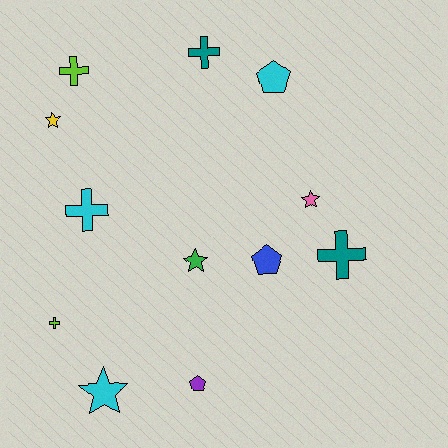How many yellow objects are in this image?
There is 1 yellow object.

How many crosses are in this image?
There are 5 crosses.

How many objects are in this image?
There are 12 objects.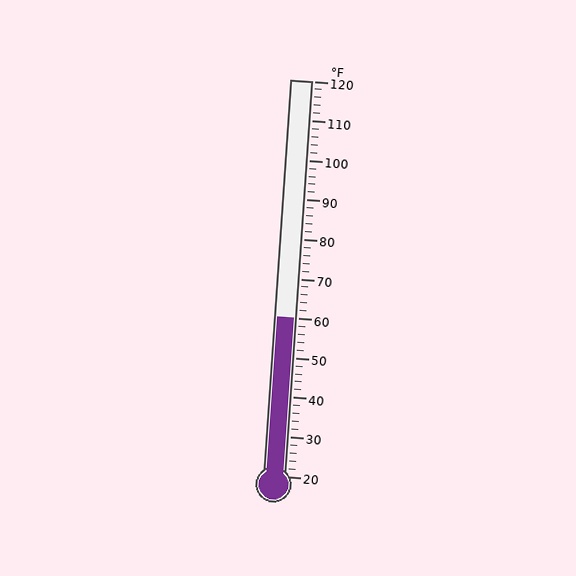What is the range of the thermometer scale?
The thermometer scale ranges from 20°F to 120°F.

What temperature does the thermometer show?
The thermometer shows approximately 60°F.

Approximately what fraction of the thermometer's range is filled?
The thermometer is filled to approximately 40% of its range.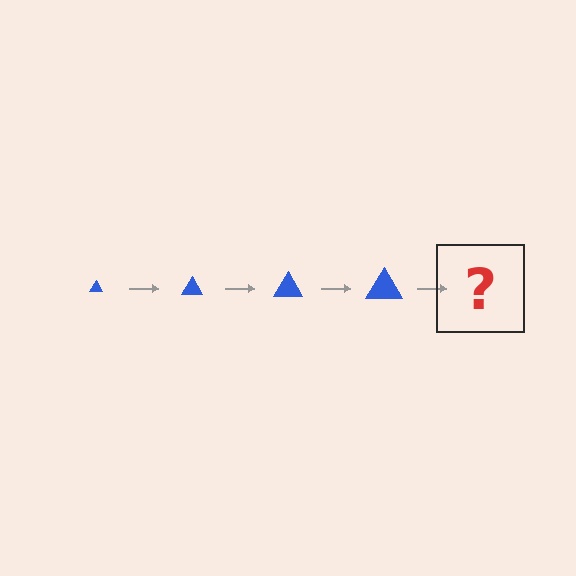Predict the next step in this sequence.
The next step is a blue triangle, larger than the previous one.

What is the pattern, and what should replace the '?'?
The pattern is that the triangle gets progressively larger each step. The '?' should be a blue triangle, larger than the previous one.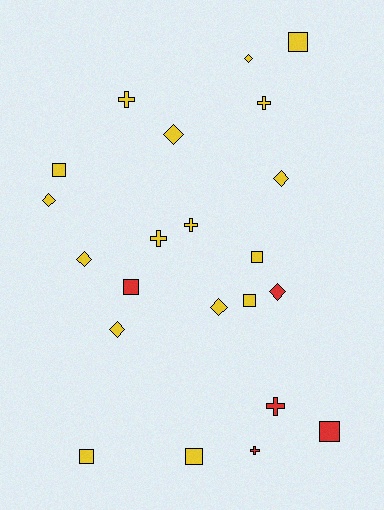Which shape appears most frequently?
Square, with 8 objects.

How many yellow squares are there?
There are 6 yellow squares.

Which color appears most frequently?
Yellow, with 17 objects.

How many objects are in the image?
There are 22 objects.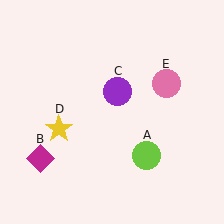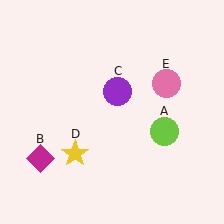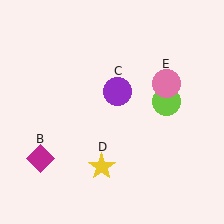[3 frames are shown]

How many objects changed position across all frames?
2 objects changed position: lime circle (object A), yellow star (object D).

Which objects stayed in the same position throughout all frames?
Magenta diamond (object B) and purple circle (object C) and pink circle (object E) remained stationary.